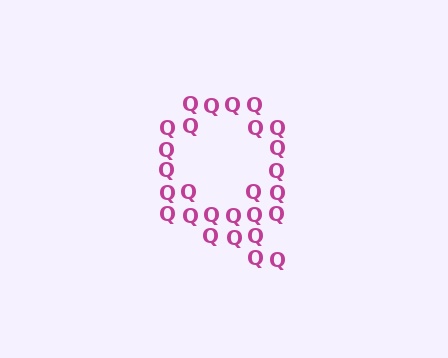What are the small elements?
The small elements are letter Q's.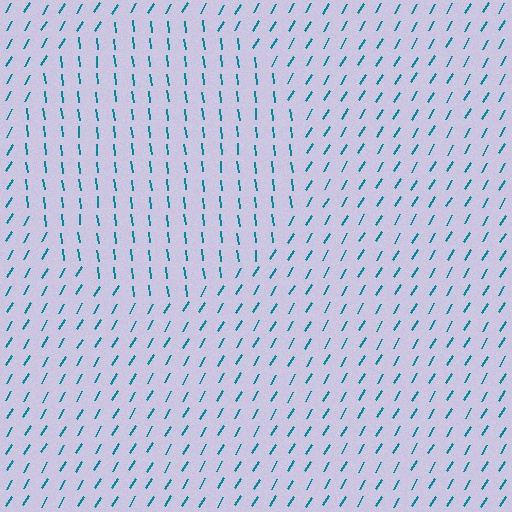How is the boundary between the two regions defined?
The boundary is defined purely by a change in line orientation (approximately 38 degrees difference). All lines are the same color and thickness.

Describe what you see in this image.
The image is filled with small teal line segments. A circle region in the image has lines oriented differently from the surrounding lines, creating a visible texture boundary.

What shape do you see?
I see a circle.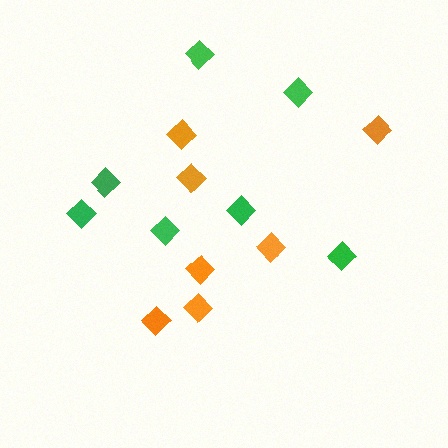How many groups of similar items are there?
There are 2 groups: one group of green diamonds (7) and one group of orange diamonds (7).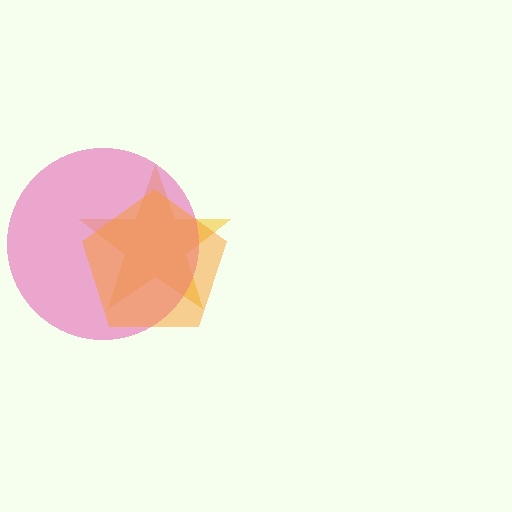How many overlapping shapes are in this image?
There are 3 overlapping shapes in the image.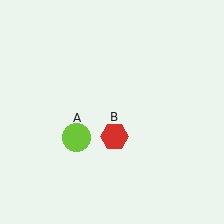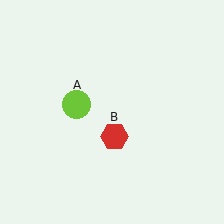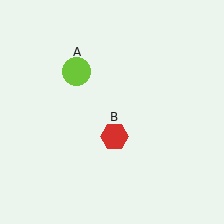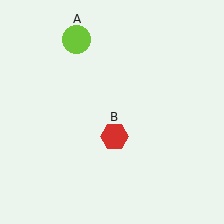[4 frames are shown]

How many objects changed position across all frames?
1 object changed position: lime circle (object A).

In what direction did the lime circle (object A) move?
The lime circle (object A) moved up.